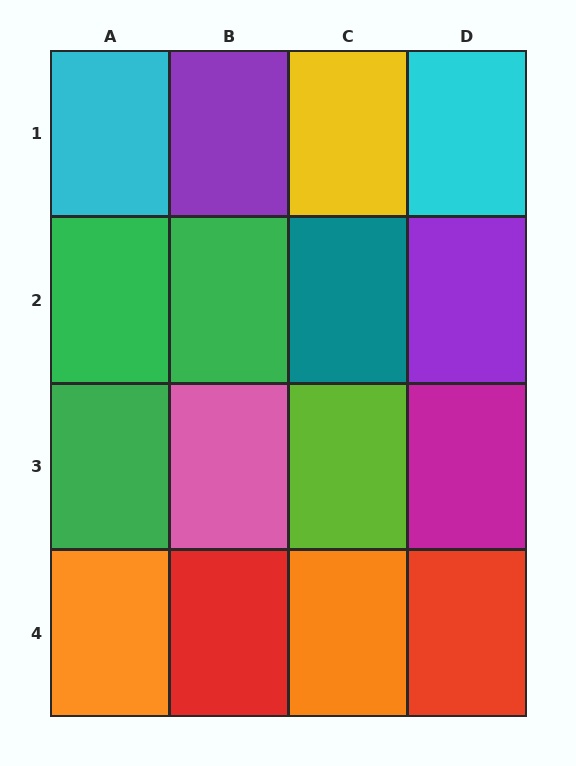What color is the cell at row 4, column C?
Orange.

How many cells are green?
3 cells are green.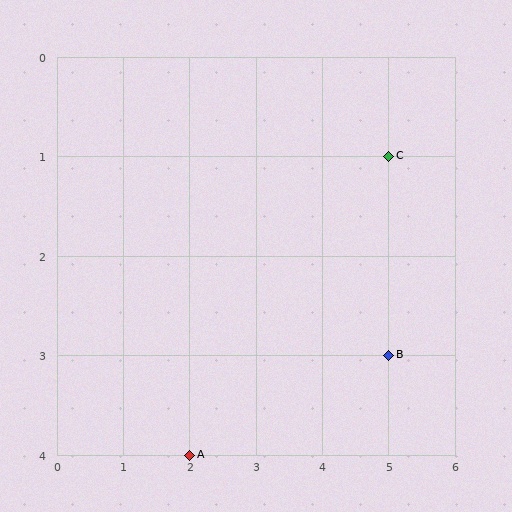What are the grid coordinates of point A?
Point A is at grid coordinates (2, 4).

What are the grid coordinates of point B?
Point B is at grid coordinates (5, 3).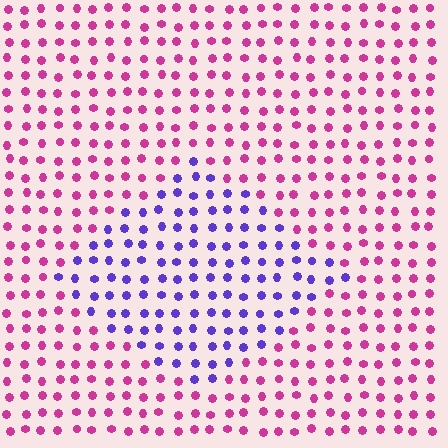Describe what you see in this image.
The image is filled with small magenta elements in a uniform arrangement. A diamond-shaped region is visible where the elements are tinted to a slightly different hue, forming a subtle color boundary.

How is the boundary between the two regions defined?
The boundary is defined purely by a slight shift in hue (about 65 degrees). Spacing, size, and orientation are identical on both sides.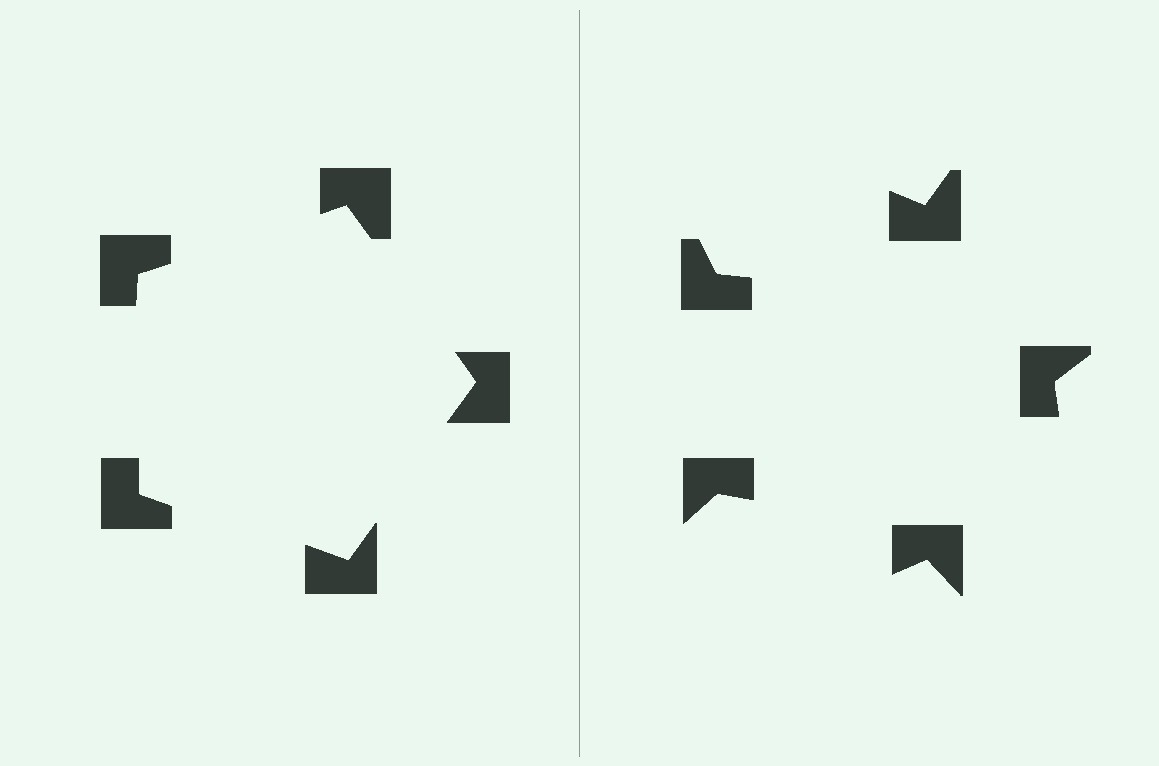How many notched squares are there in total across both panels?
10 — 5 on each side.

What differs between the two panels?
The notched squares are positioned identically on both sides; only the wedge orientations differ. On the left they align to a pentagon; on the right they are misaligned.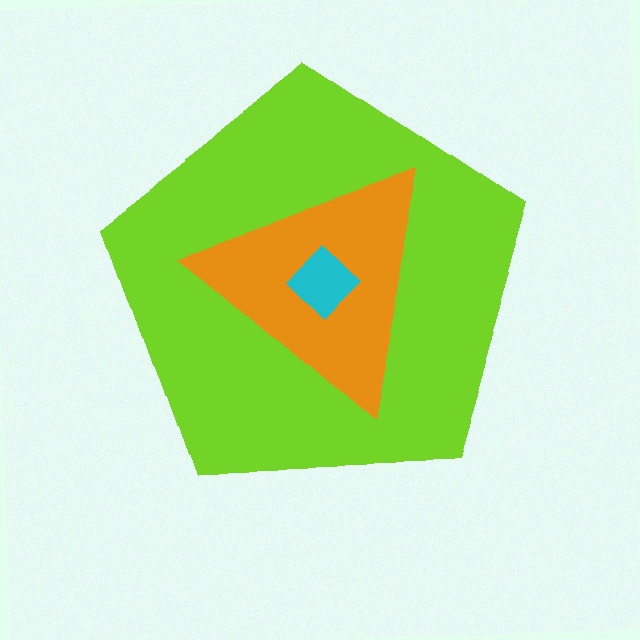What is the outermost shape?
The lime pentagon.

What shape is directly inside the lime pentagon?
The orange triangle.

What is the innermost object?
The cyan diamond.